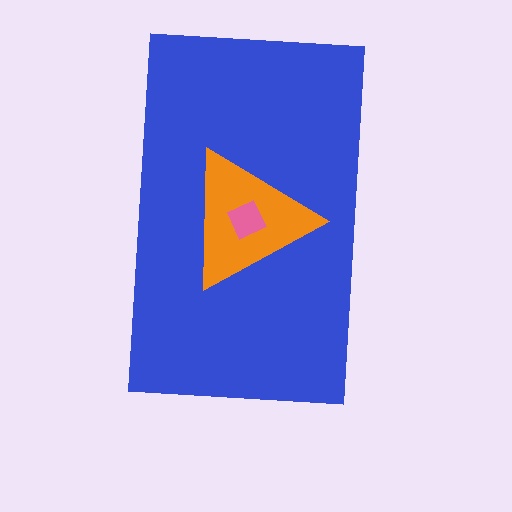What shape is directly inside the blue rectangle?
The orange triangle.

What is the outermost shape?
The blue rectangle.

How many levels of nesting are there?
3.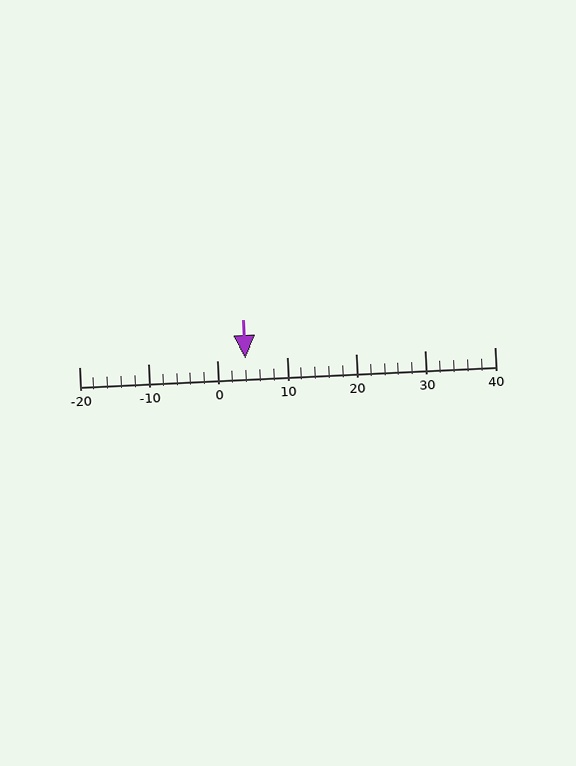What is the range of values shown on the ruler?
The ruler shows values from -20 to 40.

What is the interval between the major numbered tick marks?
The major tick marks are spaced 10 units apart.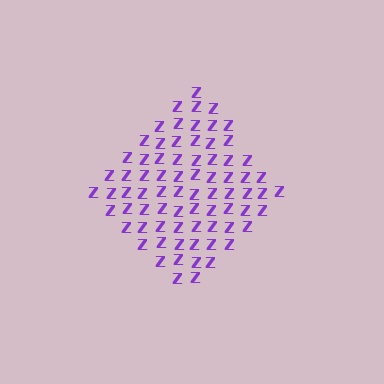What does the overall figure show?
The overall figure shows a diamond.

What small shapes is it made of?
It is made of small letter Z's.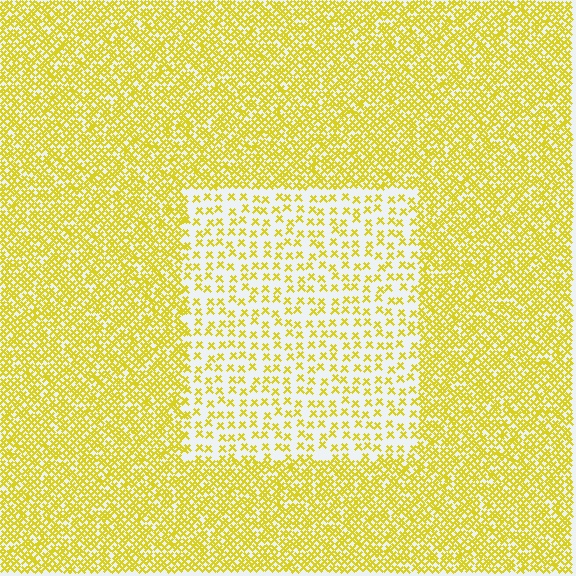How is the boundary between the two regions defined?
The boundary is defined by a change in element density (approximately 2.6x ratio). All elements are the same color, size, and shape.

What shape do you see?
I see a rectangle.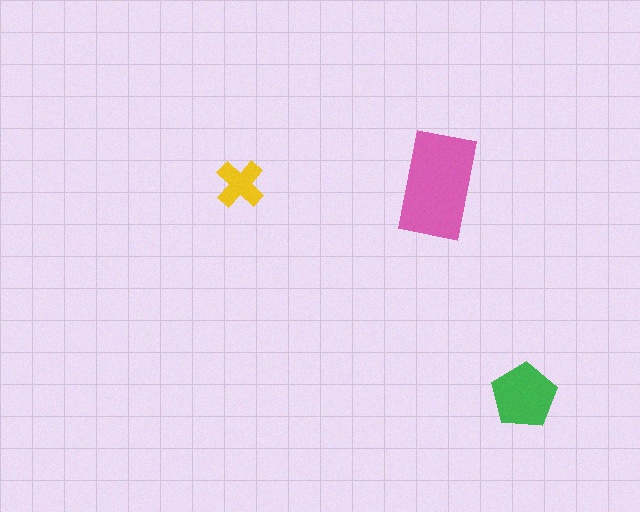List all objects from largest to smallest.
The pink rectangle, the green pentagon, the yellow cross.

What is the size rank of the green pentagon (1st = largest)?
2nd.